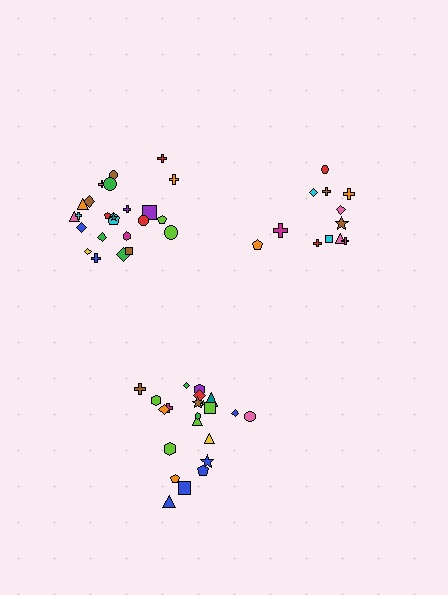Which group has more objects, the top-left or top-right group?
The top-left group.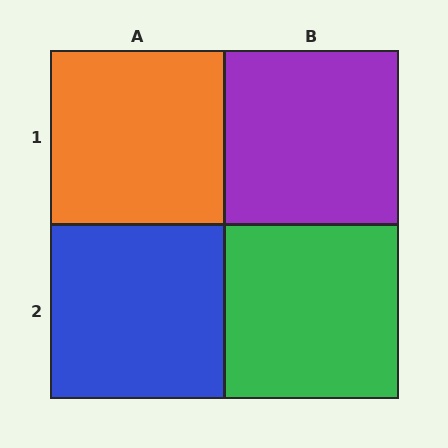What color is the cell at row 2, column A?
Blue.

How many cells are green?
1 cell is green.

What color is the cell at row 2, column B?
Green.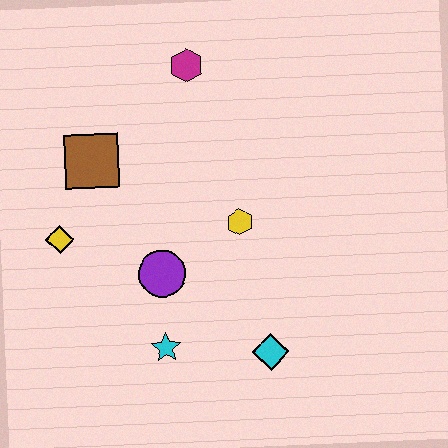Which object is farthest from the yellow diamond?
The cyan diamond is farthest from the yellow diamond.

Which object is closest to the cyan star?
The purple circle is closest to the cyan star.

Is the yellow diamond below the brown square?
Yes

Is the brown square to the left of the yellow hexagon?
Yes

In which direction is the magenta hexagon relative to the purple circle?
The magenta hexagon is above the purple circle.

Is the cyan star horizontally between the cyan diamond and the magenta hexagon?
No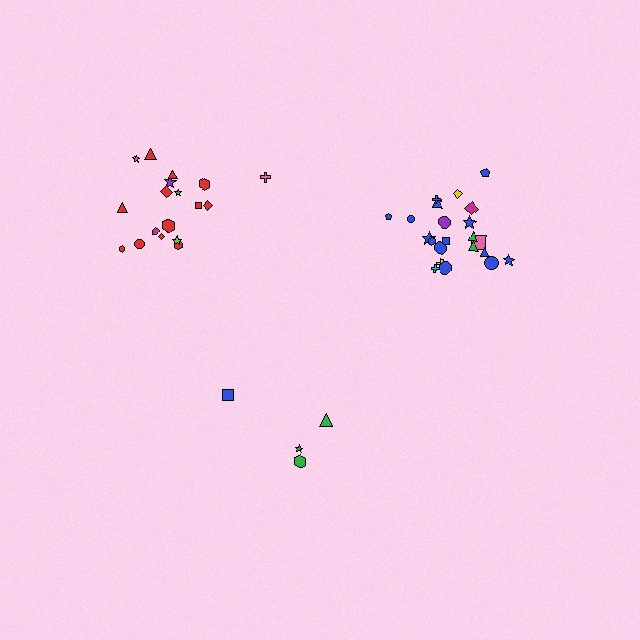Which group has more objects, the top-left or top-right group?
The top-right group.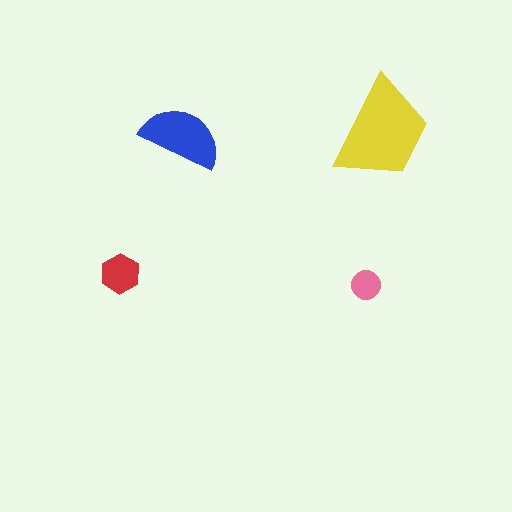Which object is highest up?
The yellow trapezoid is topmost.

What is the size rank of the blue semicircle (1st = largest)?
2nd.